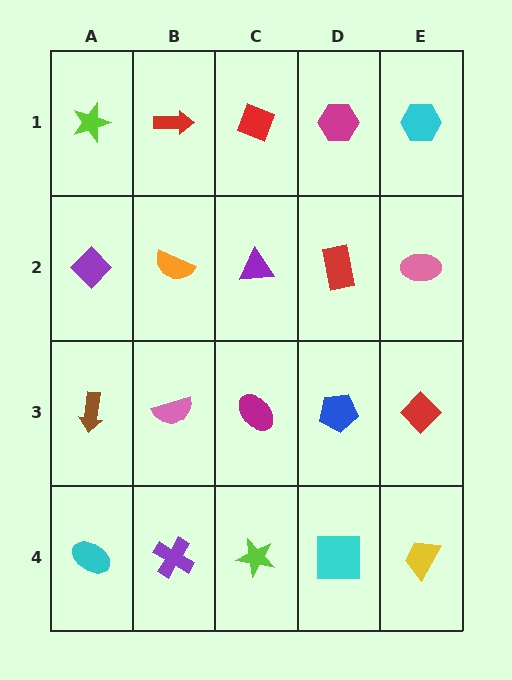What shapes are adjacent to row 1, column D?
A red rectangle (row 2, column D), a red diamond (row 1, column C), a cyan hexagon (row 1, column E).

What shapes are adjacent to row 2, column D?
A magenta hexagon (row 1, column D), a blue pentagon (row 3, column D), a purple triangle (row 2, column C), a pink ellipse (row 2, column E).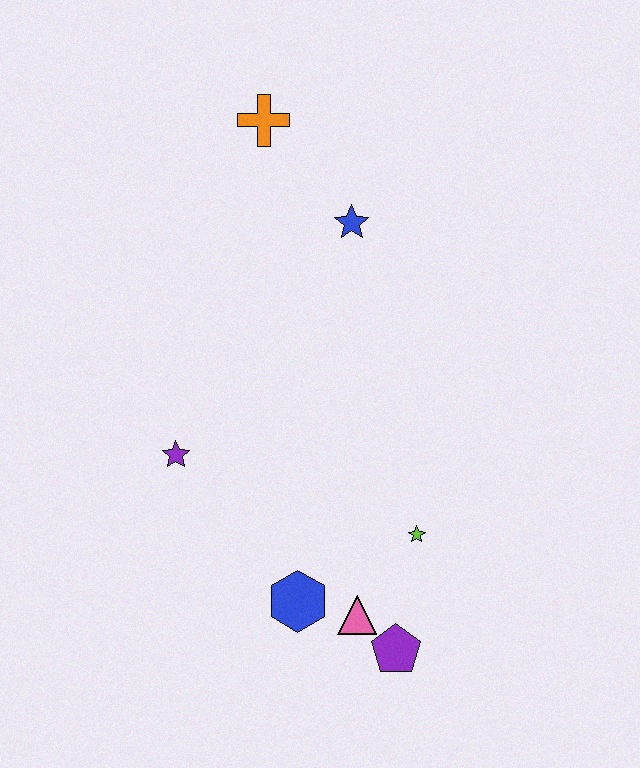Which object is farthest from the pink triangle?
The orange cross is farthest from the pink triangle.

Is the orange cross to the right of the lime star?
No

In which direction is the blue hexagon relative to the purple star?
The blue hexagon is below the purple star.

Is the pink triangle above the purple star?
No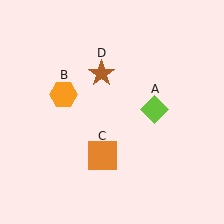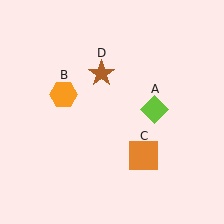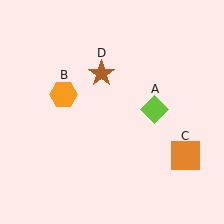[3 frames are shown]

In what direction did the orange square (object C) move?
The orange square (object C) moved right.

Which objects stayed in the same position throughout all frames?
Lime diamond (object A) and orange hexagon (object B) and brown star (object D) remained stationary.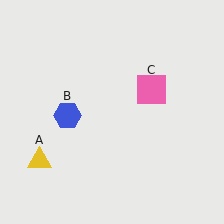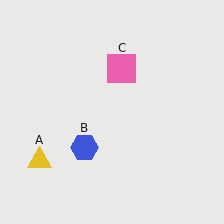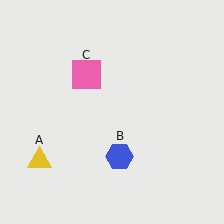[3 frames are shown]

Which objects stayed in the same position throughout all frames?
Yellow triangle (object A) remained stationary.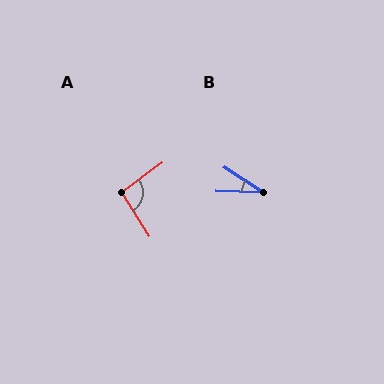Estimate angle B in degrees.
Approximately 32 degrees.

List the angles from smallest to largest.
B (32°), A (94°).